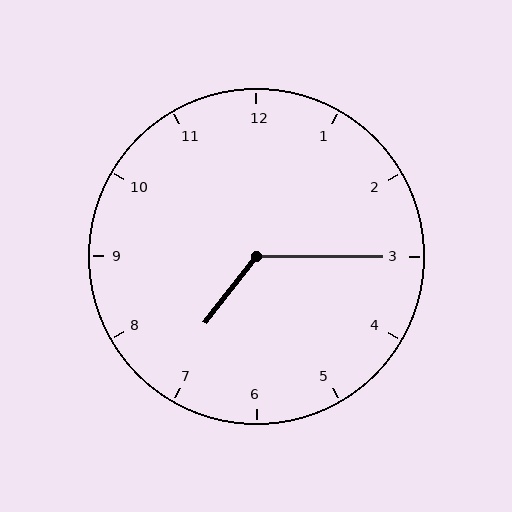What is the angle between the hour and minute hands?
Approximately 128 degrees.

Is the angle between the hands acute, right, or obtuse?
It is obtuse.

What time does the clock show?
7:15.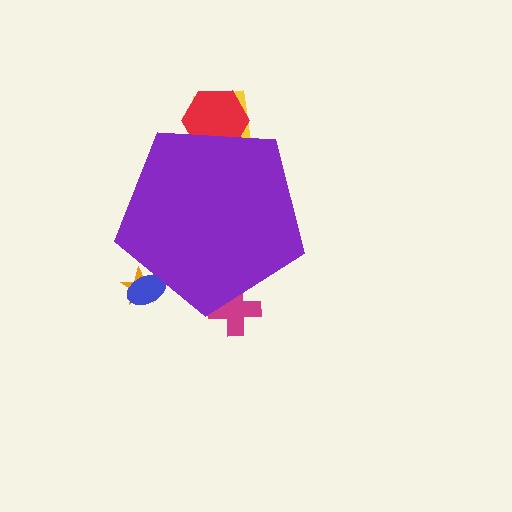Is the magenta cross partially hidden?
Yes, the magenta cross is partially hidden behind the purple pentagon.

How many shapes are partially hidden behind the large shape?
5 shapes are partially hidden.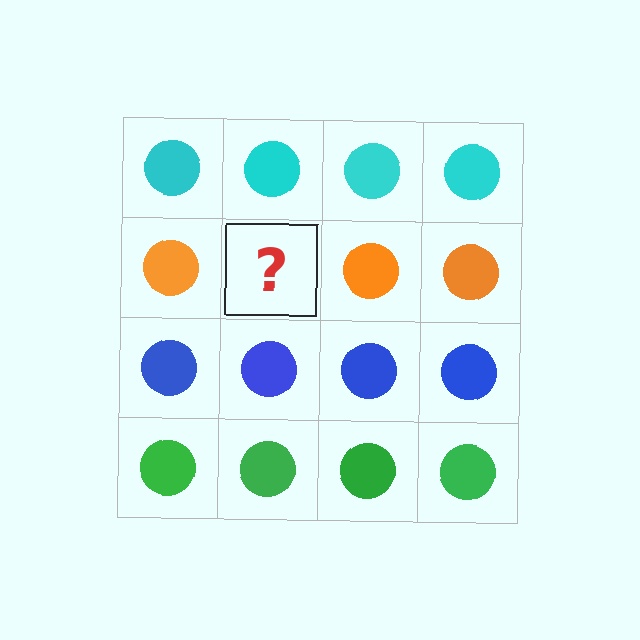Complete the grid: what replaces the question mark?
The question mark should be replaced with an orange circle.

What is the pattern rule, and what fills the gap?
The rule is that each row has a consistent color. The gap should be filled with an orange circle.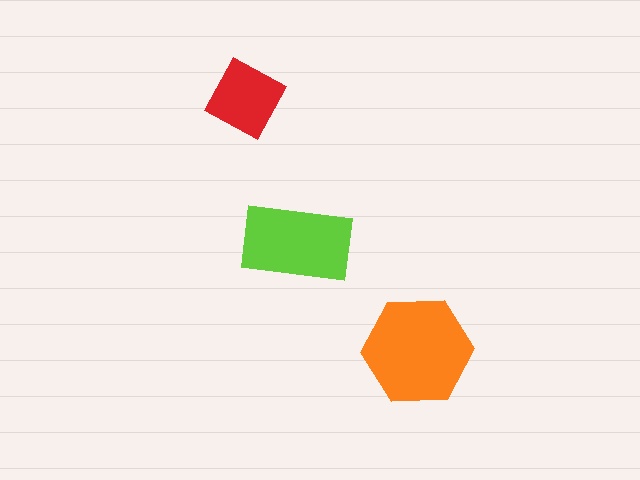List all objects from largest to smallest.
The orange hexagon, the lime rectangle, the red square.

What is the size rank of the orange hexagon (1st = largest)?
1st.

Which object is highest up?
The red square is topmost.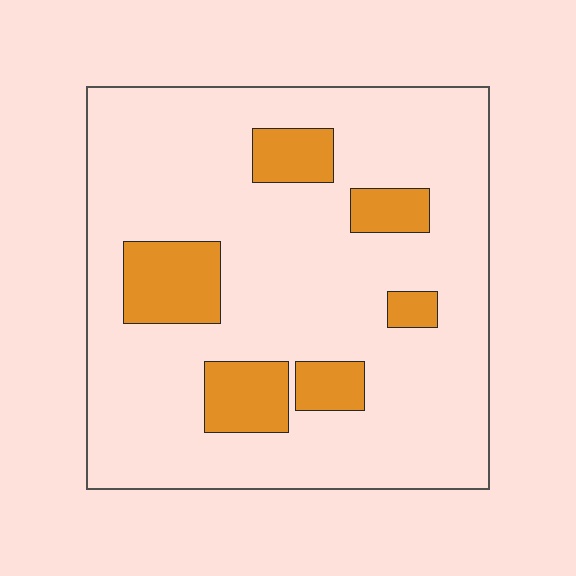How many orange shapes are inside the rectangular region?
6.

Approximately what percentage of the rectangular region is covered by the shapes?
Approximately 15%.